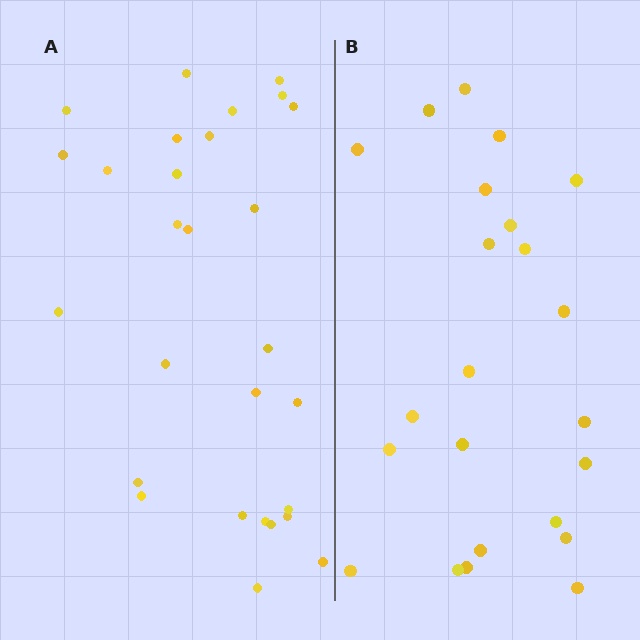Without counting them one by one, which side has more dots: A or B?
Region A (the left region) has more dots.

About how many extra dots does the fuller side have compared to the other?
Region A has about 5 more dots than region B.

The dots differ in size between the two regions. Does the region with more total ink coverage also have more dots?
No. Region B has more total ink coverage because its dots are larger, but region A actually contains more individual dots. Total area can be misleading — the number of items is what matters here.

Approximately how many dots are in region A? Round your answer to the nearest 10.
About 30 dots. (The exact count is 28, which rounds to 30.)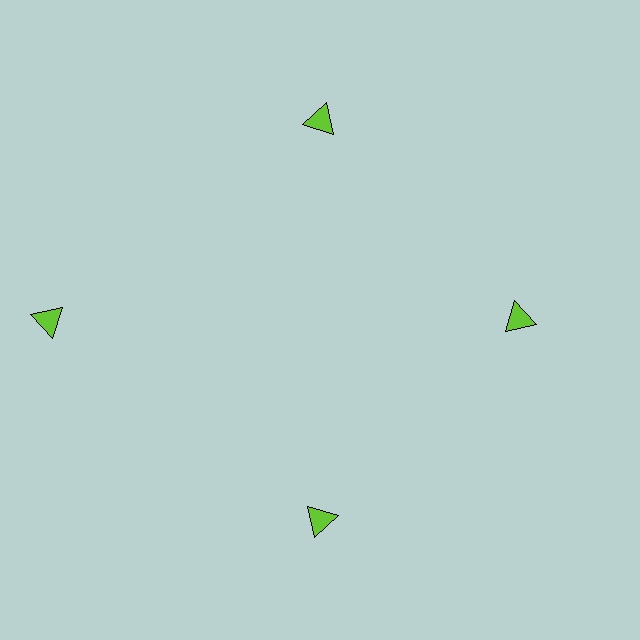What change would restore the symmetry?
The symmetry would be restored by moving it inward, back onto the ring so that all 4 triangles sit at equal angles and equal distance from the center.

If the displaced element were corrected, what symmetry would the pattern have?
It would have 4-fold rotational symmetry — the pattern would map onto itself every 90 degrees.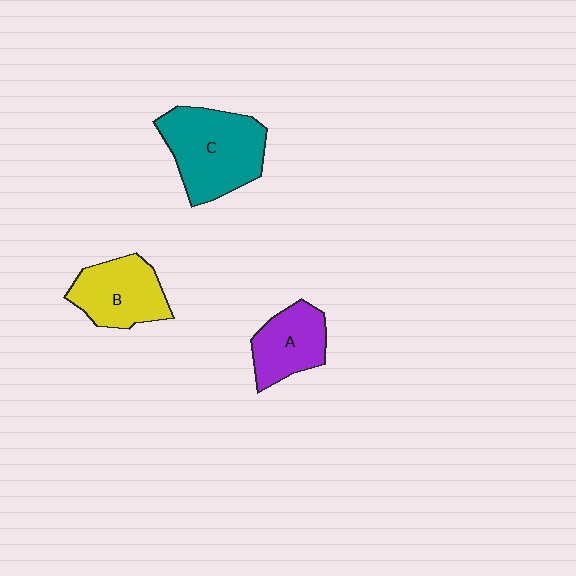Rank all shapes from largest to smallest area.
From largest to smallest: C (teal), B (yellow), A (purple).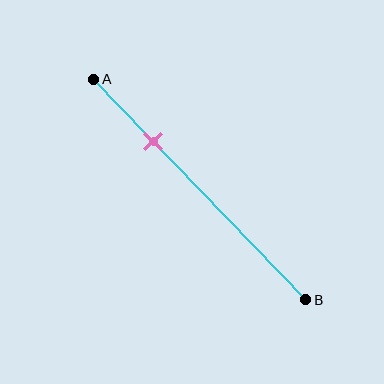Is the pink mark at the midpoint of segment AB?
No, the mark is at about 30% from A, not at the 50% midpoint.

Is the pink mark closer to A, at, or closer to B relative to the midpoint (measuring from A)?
The pink mark is closer to point A than the midpoint of segment AB.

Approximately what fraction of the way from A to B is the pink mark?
The pink mark is approximately 30% of the way from A to B.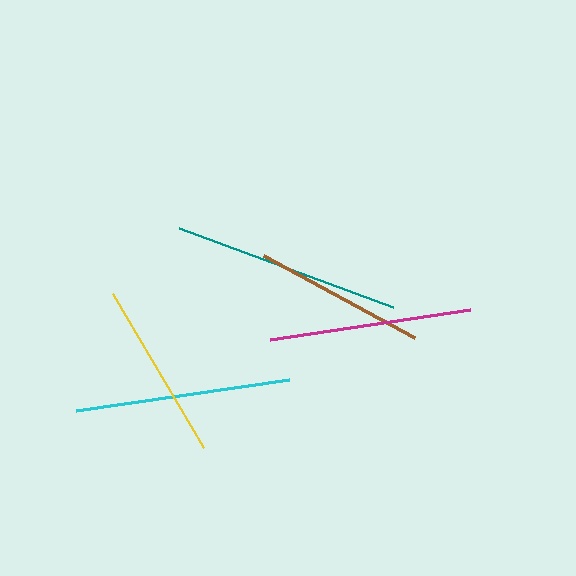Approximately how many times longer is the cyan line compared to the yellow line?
The cyan line is approximately 1.2 times the length of the yellow line.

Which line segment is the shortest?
The brown line is the shortest at approximately 172 pixels.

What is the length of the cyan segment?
The cyan segment is approximately 215 pixels long.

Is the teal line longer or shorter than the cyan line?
The teal line is longer than the cyan line.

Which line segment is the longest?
The teal line is the longest at approximately 229 pixels.